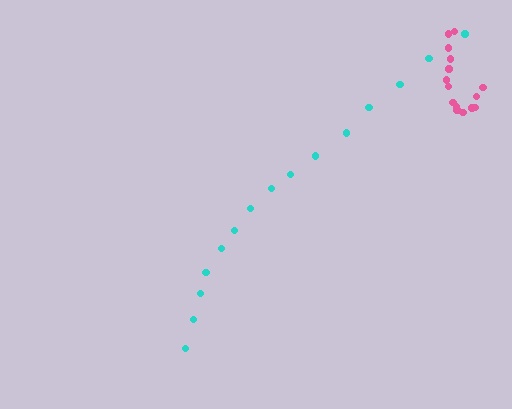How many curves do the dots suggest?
There are 2 distinct paths.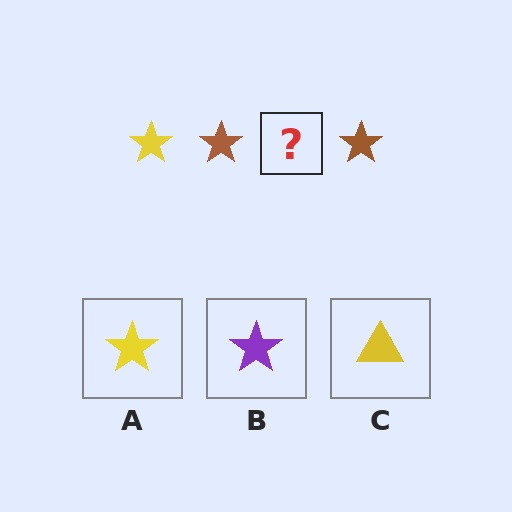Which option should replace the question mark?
Option A.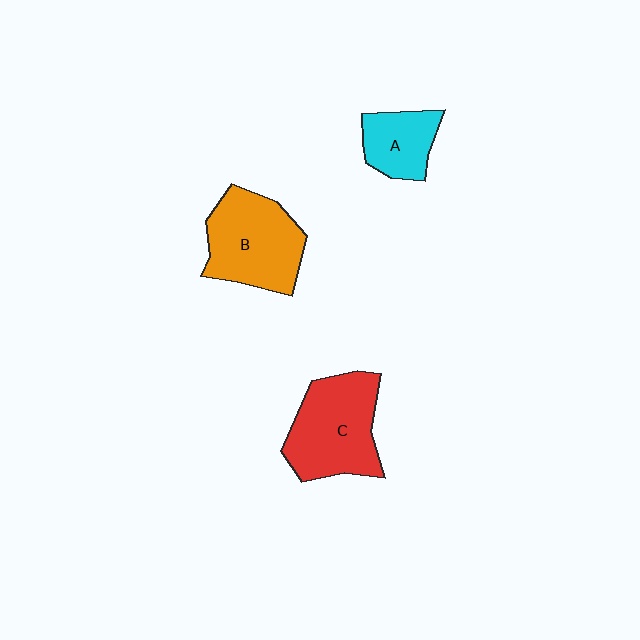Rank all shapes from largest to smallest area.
From largest to smallest: C (red), B (orange), A (cyan).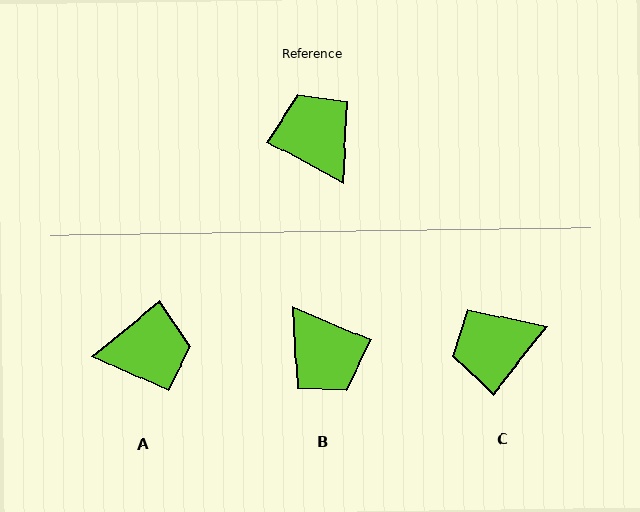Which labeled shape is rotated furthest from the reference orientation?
B, about 174 degrees away.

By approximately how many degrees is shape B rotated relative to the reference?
Approximately 174 degrees clockwise.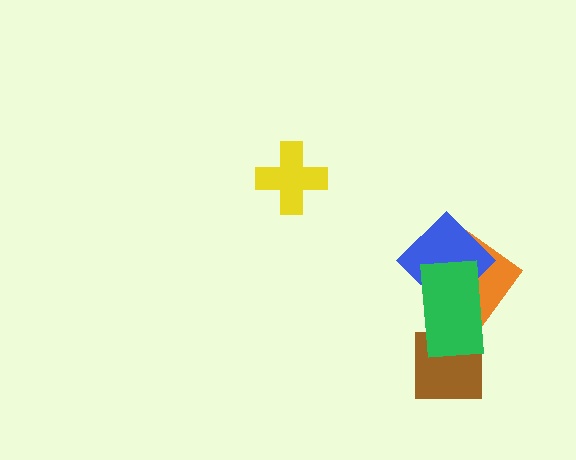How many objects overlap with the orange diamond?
2 objects overlap with the orange diamond.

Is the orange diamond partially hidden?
Yes, it is partially covered by another shape.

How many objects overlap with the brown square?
1 object overlaps with the brown square.